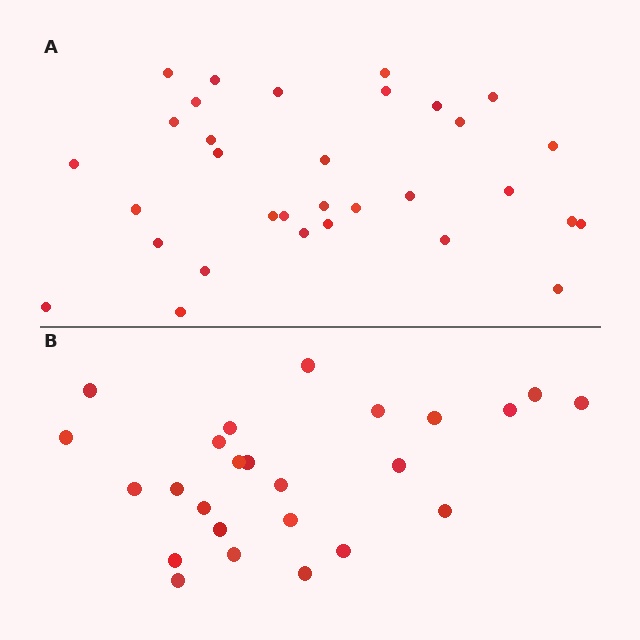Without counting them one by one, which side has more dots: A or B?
Region A (the top region) has more dots.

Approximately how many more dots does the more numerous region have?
Region A has roughly 8 or so more dots than region B.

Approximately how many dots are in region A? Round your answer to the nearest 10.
About 30 dots. (The exact count is 32, which rounds to 30.)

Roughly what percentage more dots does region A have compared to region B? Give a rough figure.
About 30% more.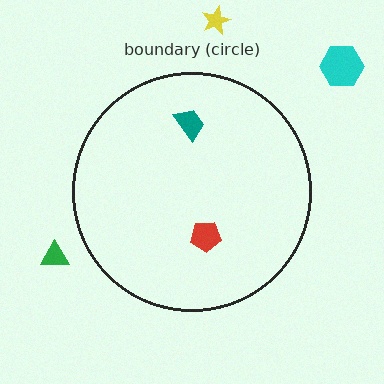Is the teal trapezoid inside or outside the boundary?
Inside.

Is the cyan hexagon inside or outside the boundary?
Outside.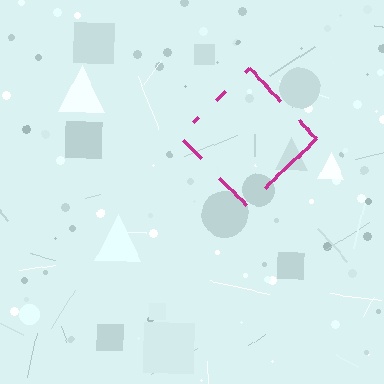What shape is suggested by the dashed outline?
The dashed outline suggests a diamond.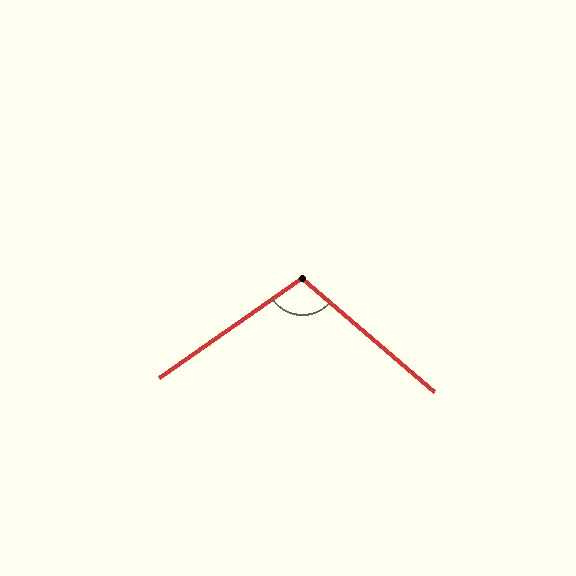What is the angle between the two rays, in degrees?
Approximately 105 degrees.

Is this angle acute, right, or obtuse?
It is obtuse.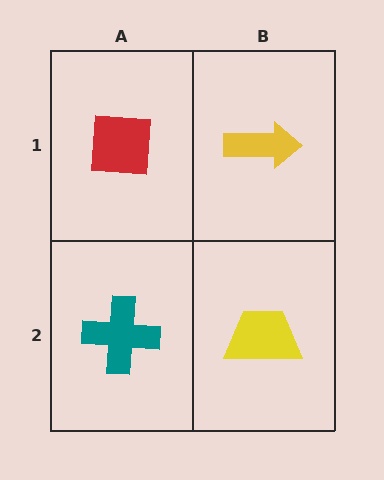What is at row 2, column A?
A teal cross.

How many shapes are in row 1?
2 shapes.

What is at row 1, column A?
A red square.